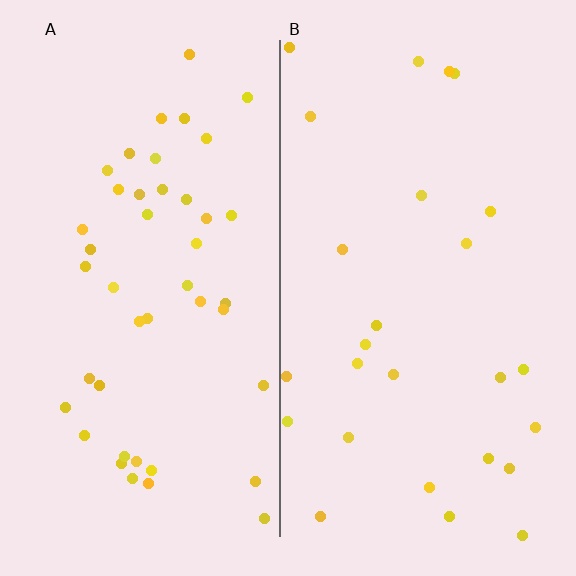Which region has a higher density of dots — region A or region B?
A (the left).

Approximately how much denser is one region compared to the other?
Approximately 1.7× — region A over region B.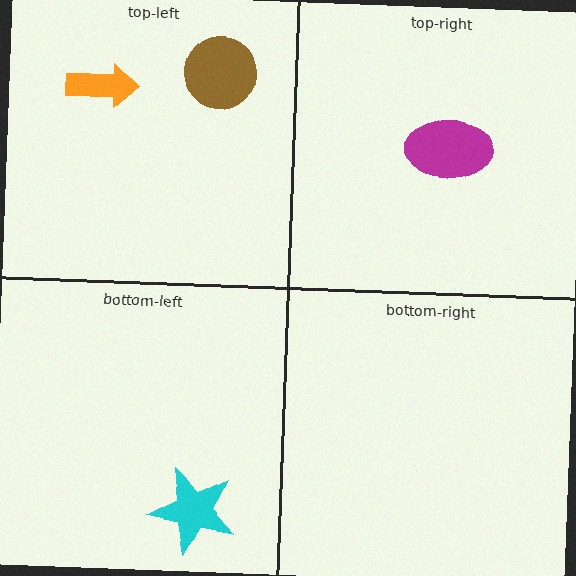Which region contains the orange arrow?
The top-left region.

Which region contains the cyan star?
The bottom-left region.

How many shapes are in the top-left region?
2.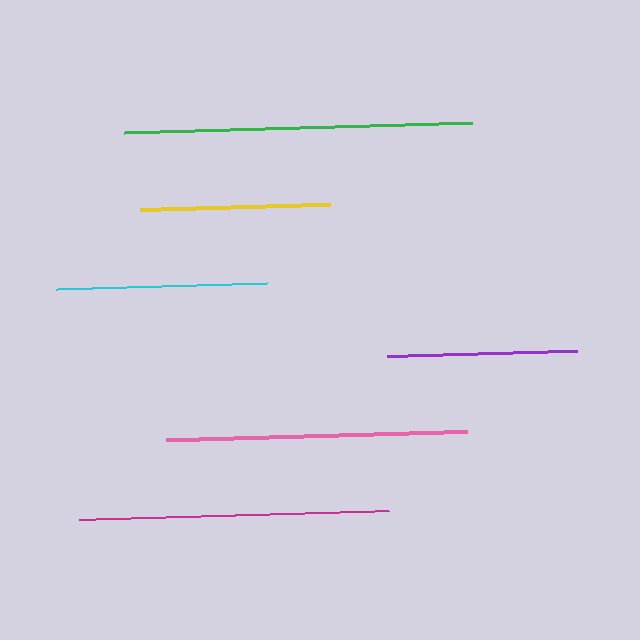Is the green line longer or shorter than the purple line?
The green line is longer than the purple line.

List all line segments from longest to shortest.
From longest to shortest: green, magenta, pink, cyan, yellow, purple.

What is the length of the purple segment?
The purple segment is approximately 190 pixels long.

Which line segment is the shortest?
The purple line is the shortest at approximately 190 pixels.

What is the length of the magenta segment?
The magenta segment is approximately 309 pixels long.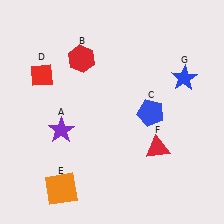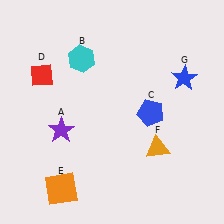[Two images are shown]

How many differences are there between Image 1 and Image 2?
There are 2 differences between the two images.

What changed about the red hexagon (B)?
In Image 1, B is red. In Image 2, it changed to cyan.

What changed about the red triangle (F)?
In Image 1, F is red. In Image 2, it changed to orange.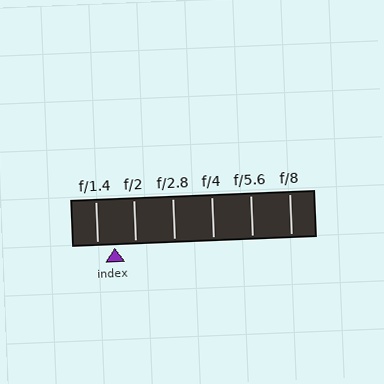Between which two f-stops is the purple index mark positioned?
The index mark is between f/1.4 and f/2.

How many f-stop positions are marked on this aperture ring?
There are 6 f-stop positions marked.